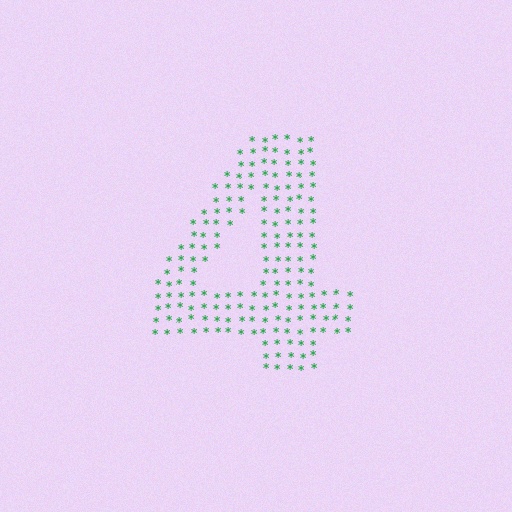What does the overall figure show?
The overall figure shows the digit 4.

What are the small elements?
The small elements are asterisks.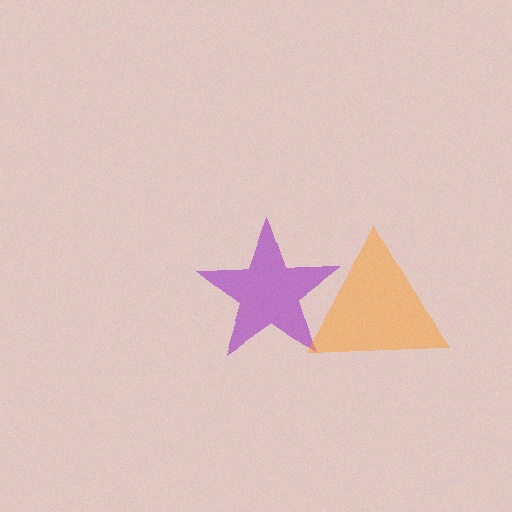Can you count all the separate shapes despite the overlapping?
Yes, there are 2 separate shapes.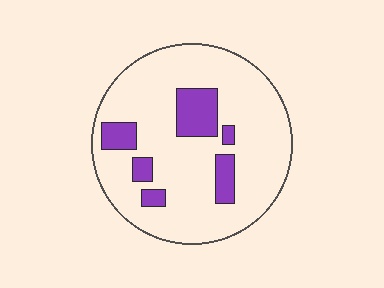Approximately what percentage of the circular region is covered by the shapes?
Approximately 15%.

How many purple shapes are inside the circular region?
6.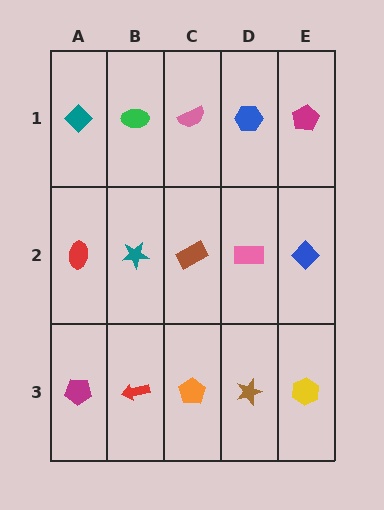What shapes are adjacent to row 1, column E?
A blue diamond (row 2, column E), a blue hexagon (row 1, column D).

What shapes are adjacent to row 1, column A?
A red ellipse (row 2, column A), a green ellipse (row 1, column B).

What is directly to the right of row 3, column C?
A brown star.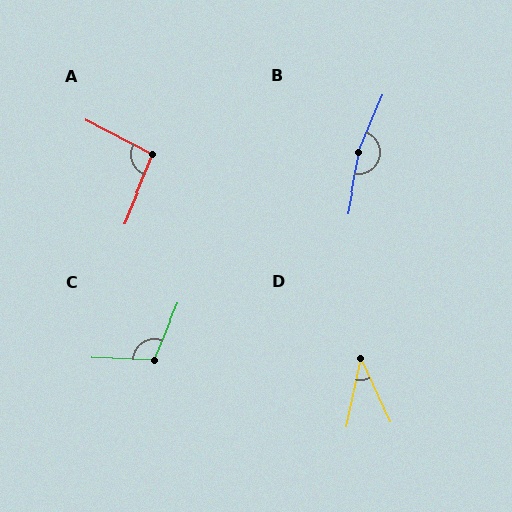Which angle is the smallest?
D, at approximately 37 degrees.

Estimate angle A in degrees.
Approximately 95 degrees.